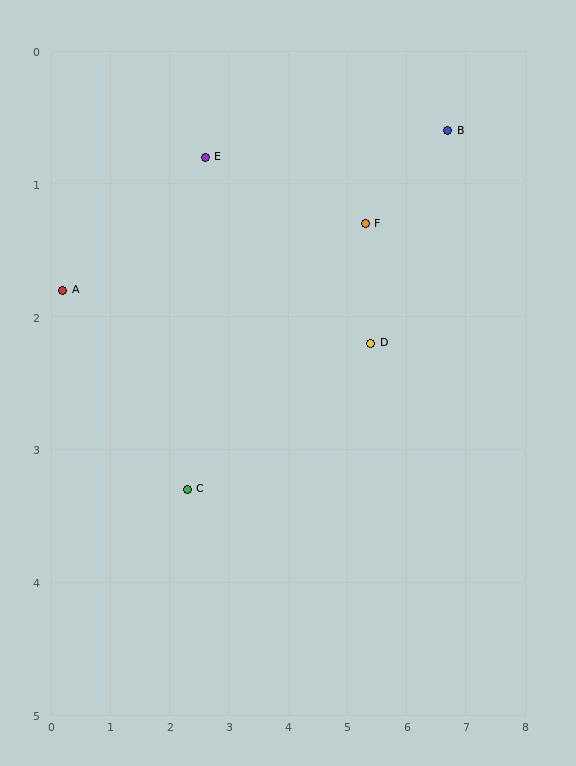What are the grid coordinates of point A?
Point A is at approximately (0.2, 1.8).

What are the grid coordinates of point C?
Point C is at approximately (2.3, 3.3).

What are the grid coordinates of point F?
Point F is at approximately (5.3, 1.3).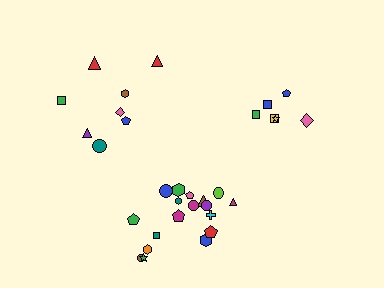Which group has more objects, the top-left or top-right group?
The top-left group.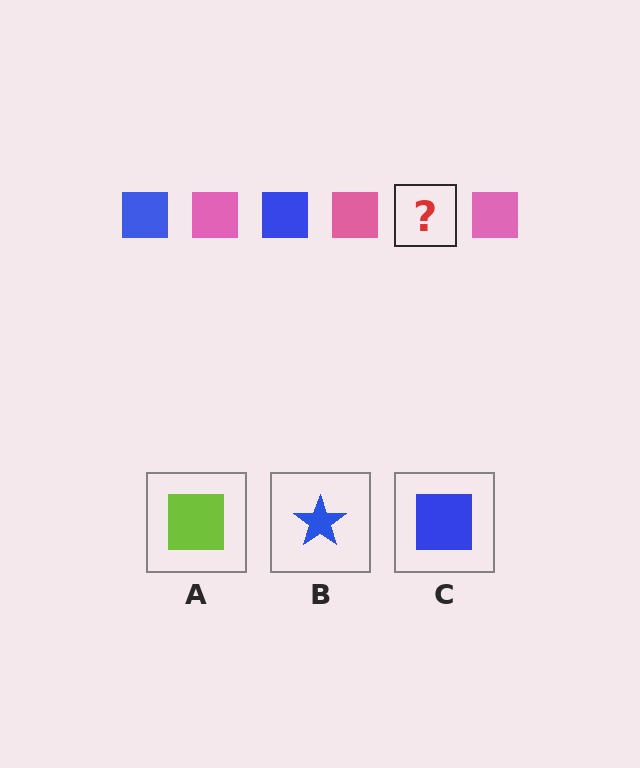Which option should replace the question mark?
Option C.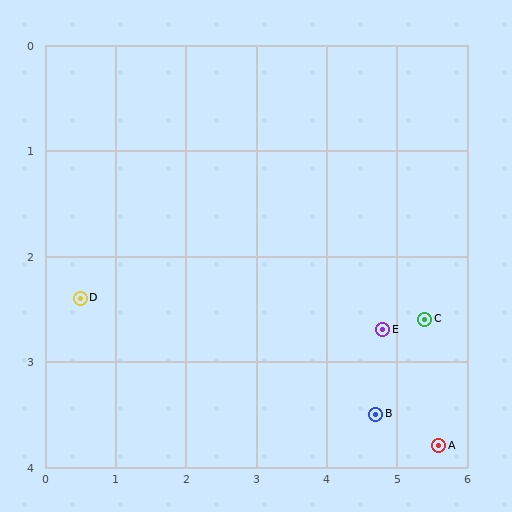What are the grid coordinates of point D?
Point D is at approximately (0.5, 2.4).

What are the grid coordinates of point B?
Point B is at approximately (4.7, 3.5).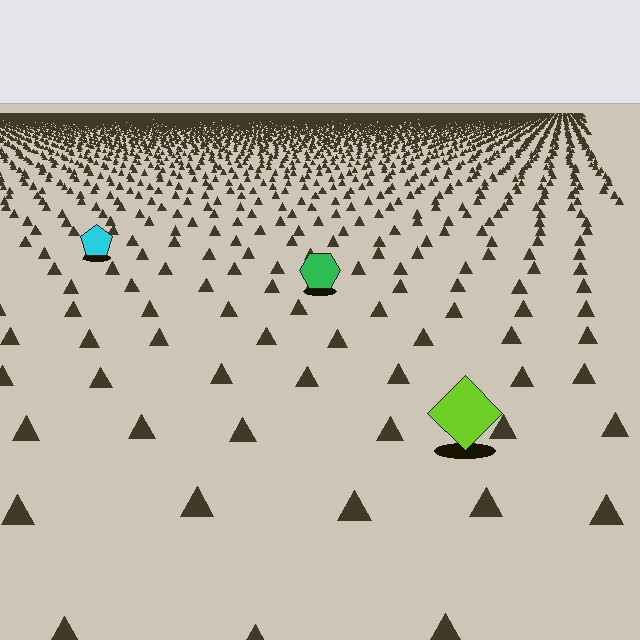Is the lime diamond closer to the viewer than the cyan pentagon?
Yes. The lime diamond is closer — you can tell from the texture gradient: the ground texture is coarser near it.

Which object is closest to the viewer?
The lime diamond is closest. The texture marks near it are larger and more spread out.